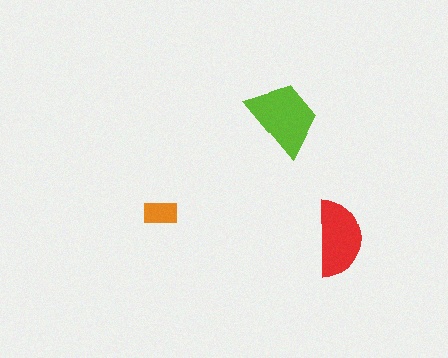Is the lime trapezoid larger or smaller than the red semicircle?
Larger.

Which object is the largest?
The lime trapezoid.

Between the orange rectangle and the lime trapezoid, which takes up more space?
The lime trapezoid.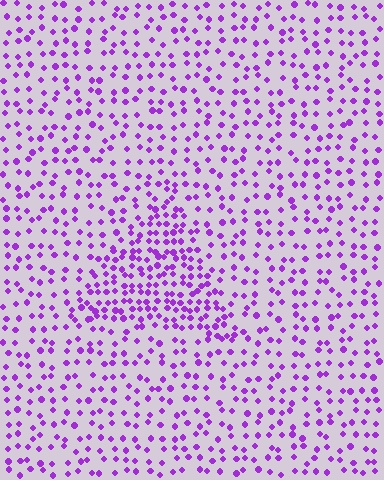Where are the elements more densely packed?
The elements are more densely packed inside the triangle boundary.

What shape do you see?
I see a triangle.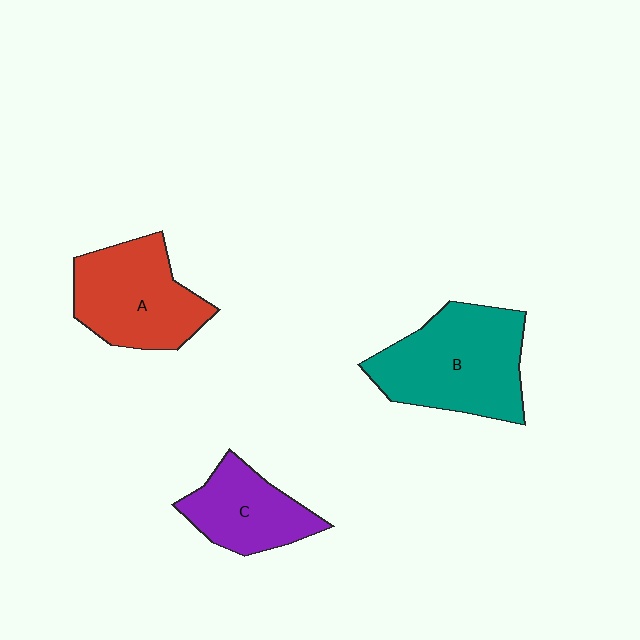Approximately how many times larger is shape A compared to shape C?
Approximately 1.4 times.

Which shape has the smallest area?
Shape C (purple).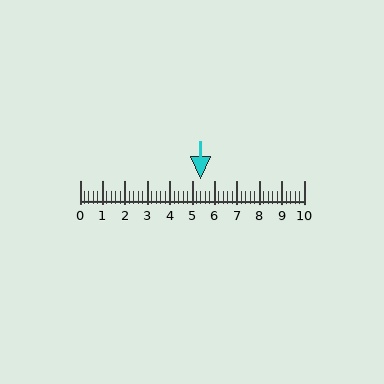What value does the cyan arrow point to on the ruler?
The cyan arrow points to approximately 5.4.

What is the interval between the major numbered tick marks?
The major tick marks are spaced 1 units apart.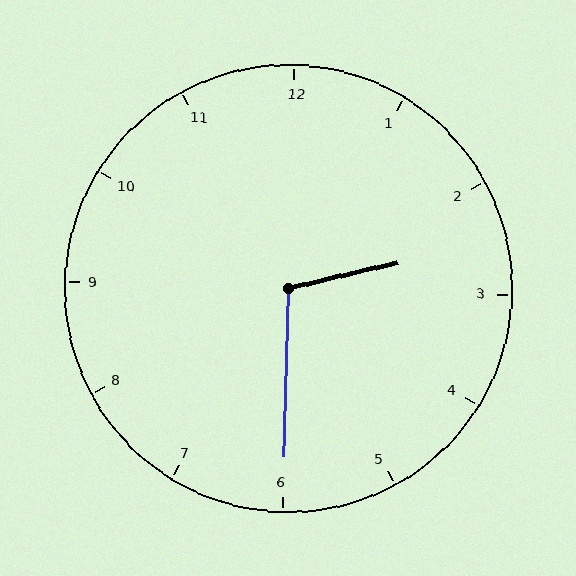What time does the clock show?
2:30.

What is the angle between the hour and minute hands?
Approximately 105 degrees.